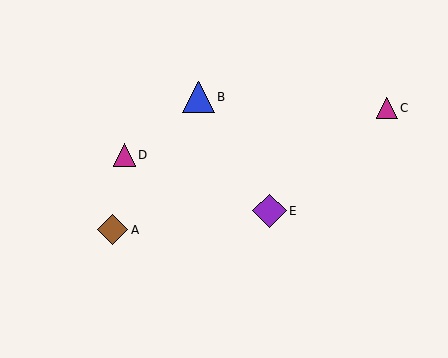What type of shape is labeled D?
Shape D is a magenta triangle.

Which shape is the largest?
The purple diamond (labeled E) is the largest.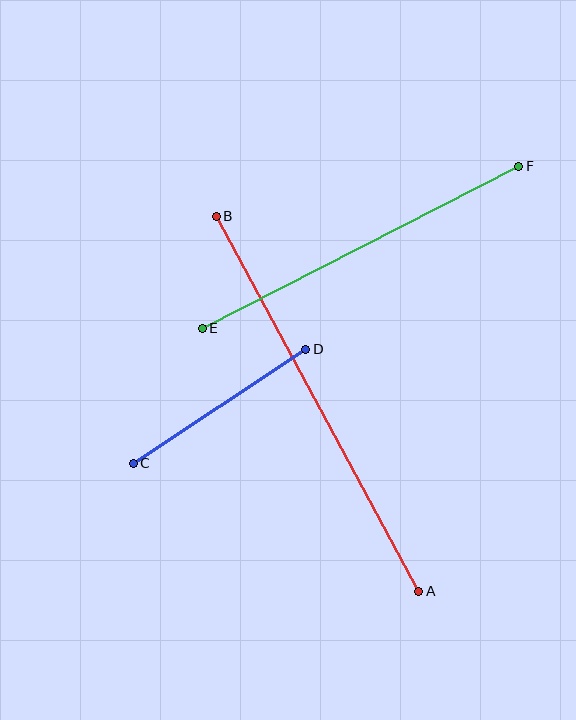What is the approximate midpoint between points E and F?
The midpoint is at approximately (360, 247) pixels.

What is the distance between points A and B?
The distance is approximately 426 pixels.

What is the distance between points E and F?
The distance is approximately 356 pixels.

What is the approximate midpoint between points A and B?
The midpoint is at approximately (317, 404) pixels.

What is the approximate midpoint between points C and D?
The midpoint is at approximately (220, 406) pixels.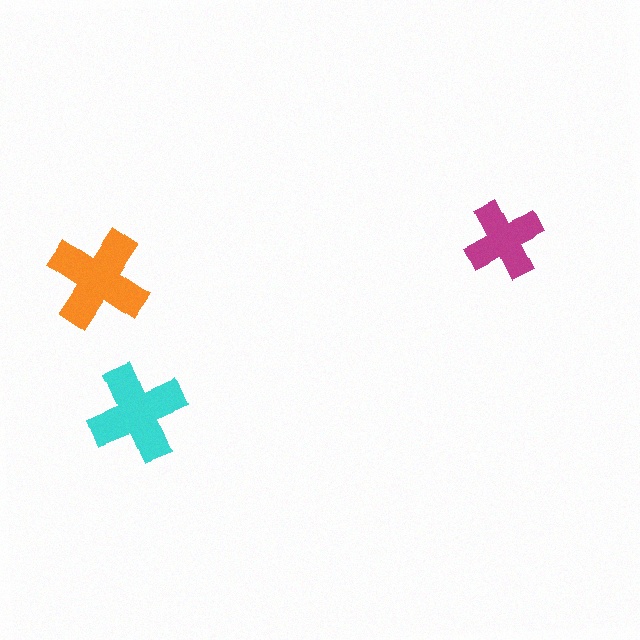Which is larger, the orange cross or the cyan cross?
The orange one.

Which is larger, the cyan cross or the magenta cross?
The cyan one.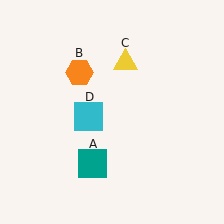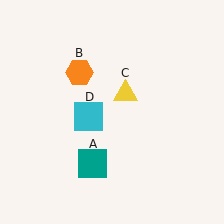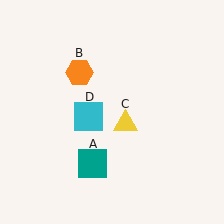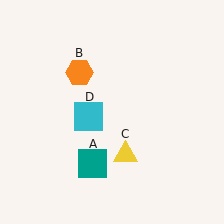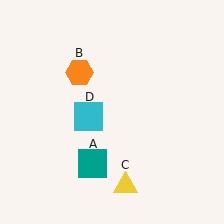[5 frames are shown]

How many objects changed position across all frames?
1 object changed position: yellow triangle (object C).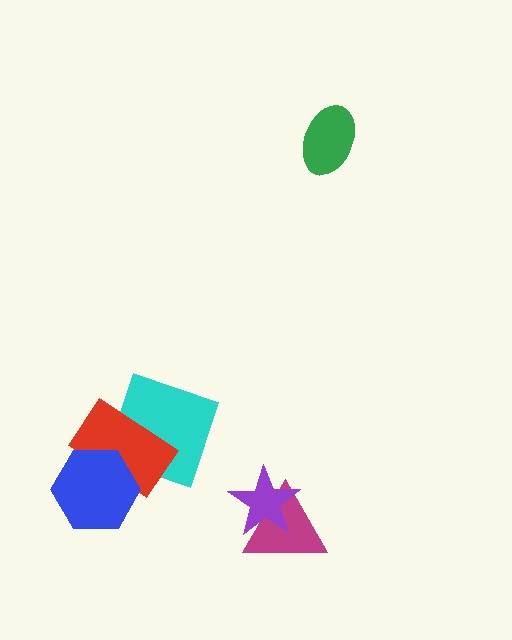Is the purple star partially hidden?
No, no other shape covers it.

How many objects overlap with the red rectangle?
2 objects overlap with the red rectangle.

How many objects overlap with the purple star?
1 object overlaps with the purple star.